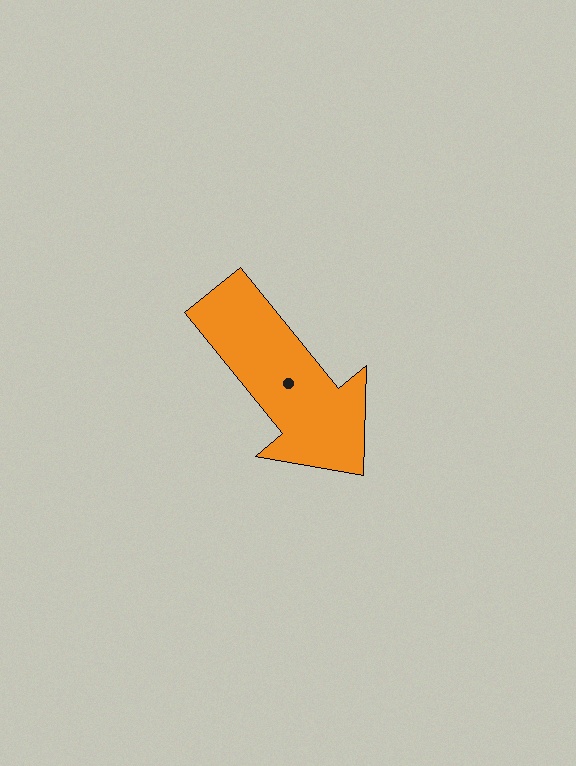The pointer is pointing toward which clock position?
Roughly 5 o'clock.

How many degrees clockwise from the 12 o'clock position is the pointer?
Approximately 141 degrees.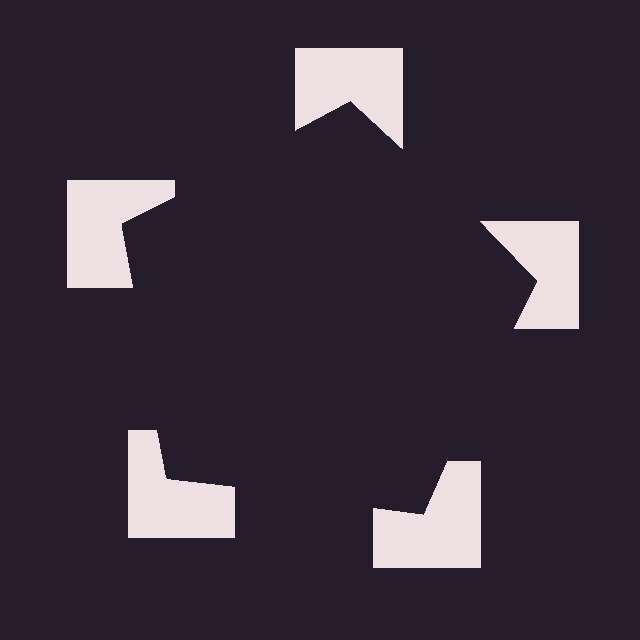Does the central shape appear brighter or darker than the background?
It typically appears slightly darker than the background, even though no actual brightness change is drawn.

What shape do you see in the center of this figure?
An illusory pentagon — its edges are inferred from the aligned wedge cuts in the notched squares, not physically drawn.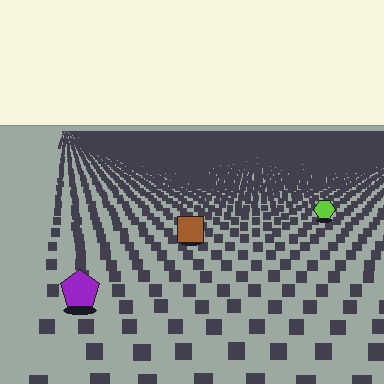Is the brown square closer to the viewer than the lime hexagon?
Yes. The brown square is closer — you can tell from the texture gradient: the ground texture is coarser near it.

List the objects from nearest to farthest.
From nearest to farthest: the purple pentagon, the brown square, the lime hexagon.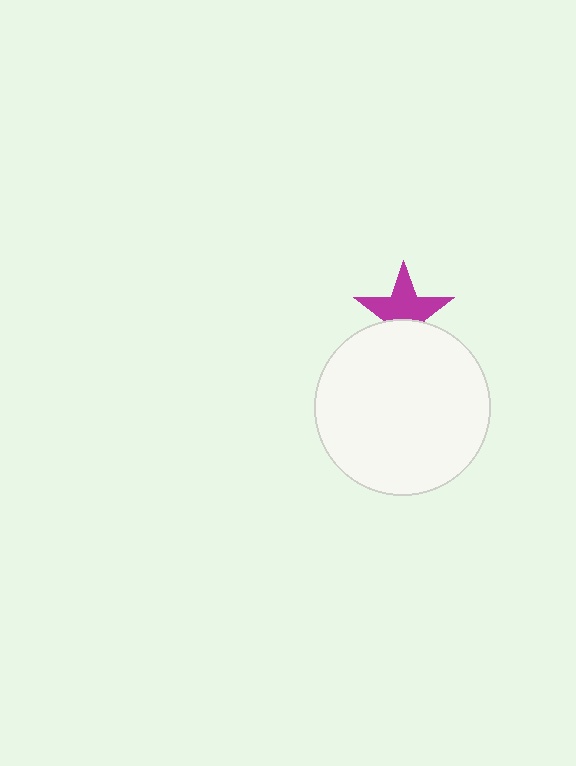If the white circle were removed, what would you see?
You would see the complete magenta star.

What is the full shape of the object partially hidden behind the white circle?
The partially hidden object is a magenta star.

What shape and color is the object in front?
The object in front is a white circle.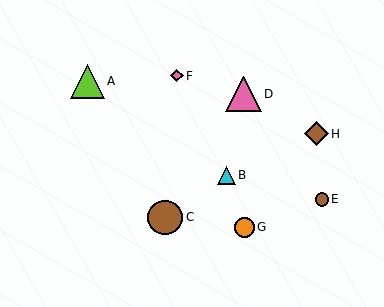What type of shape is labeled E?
Shape E is a brown circle.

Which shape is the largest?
The pink triangle (labeled D) is the largest.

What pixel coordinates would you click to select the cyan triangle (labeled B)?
Click at (226, 175) to select the cyan triangle B.